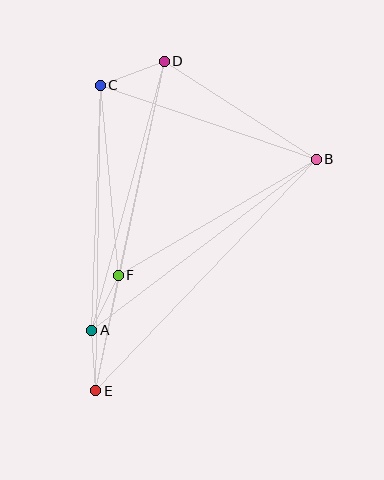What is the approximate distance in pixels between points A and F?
The distance between A and F is approximately 61 pixels.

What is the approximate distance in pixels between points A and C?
The distance between A and C is approximately 245 pixels.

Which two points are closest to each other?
Points A and E are closest to each other.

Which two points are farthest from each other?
Points D and E are farthest from each other.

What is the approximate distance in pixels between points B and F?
The distance between B and F is approximately 230 pixels.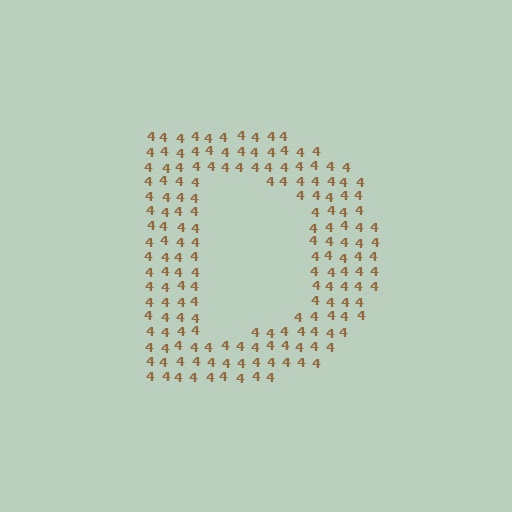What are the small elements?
The small elements are digit 4's.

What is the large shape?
The large shape is the letter D.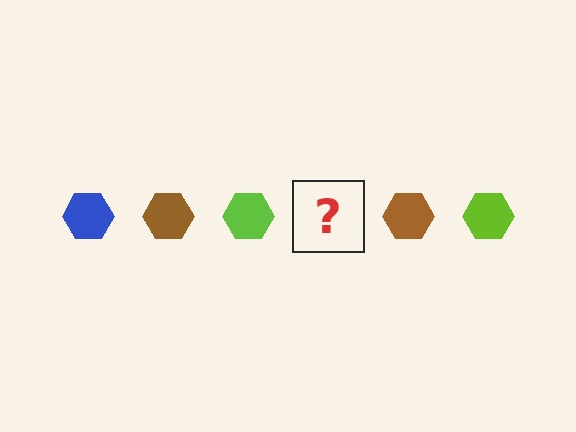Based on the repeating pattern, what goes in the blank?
The blank should be a blue hexagon.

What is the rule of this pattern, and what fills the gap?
The rule is that the pattern cycles through blue, brown, lime hexagons. The gap should be filled with a blue hexagon.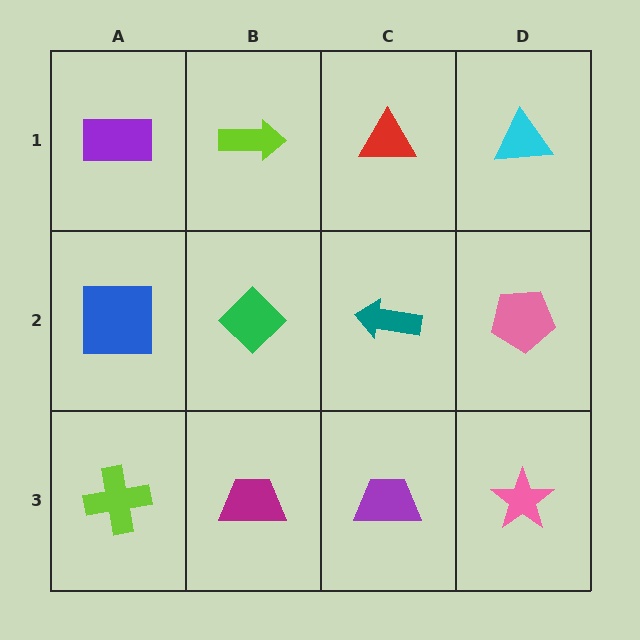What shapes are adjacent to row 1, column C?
A teal arrow (row 2, column C), a lime arrow (row 1, column B), a cyan triangle (row 1, column D).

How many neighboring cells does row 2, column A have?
3.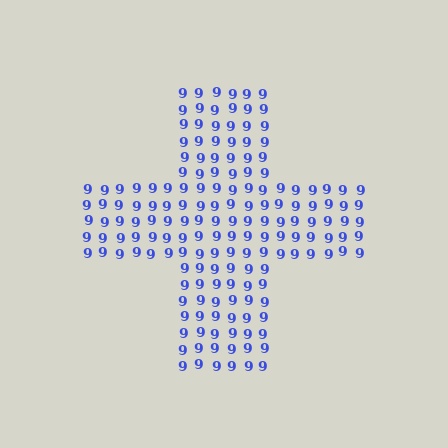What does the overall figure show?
The overall figure shows a cross.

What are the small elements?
The small elements are digit 9's.